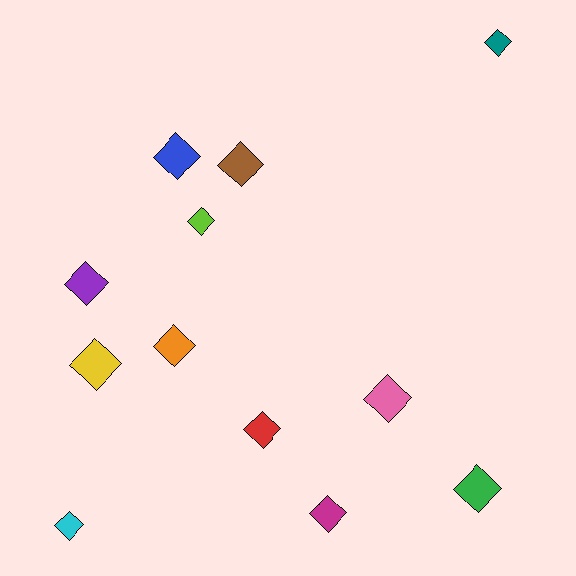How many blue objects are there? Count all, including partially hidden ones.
There is 1 blue object.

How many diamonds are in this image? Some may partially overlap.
There are 12 diamonds.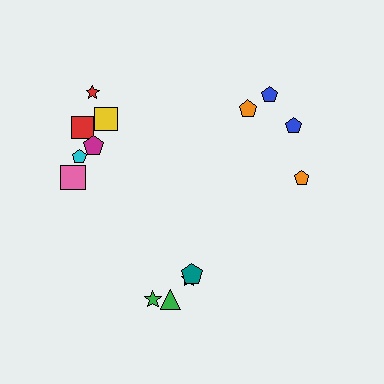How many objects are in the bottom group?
There are 4 objects.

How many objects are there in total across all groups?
There are 14 objects.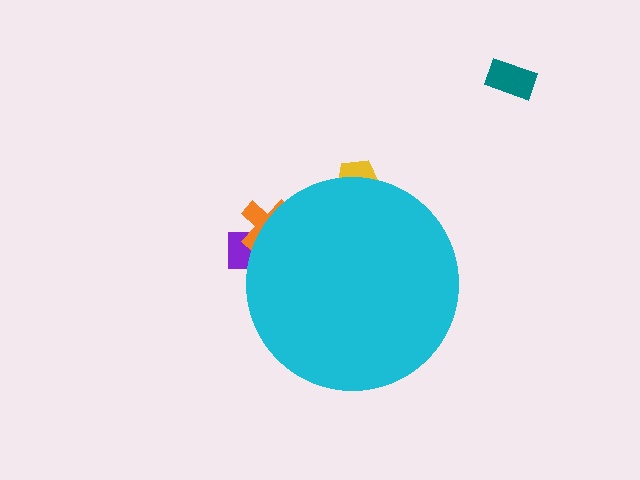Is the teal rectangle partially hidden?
No, the teal rectangle is fully visible.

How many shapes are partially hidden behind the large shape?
3 shapes are partially hidden.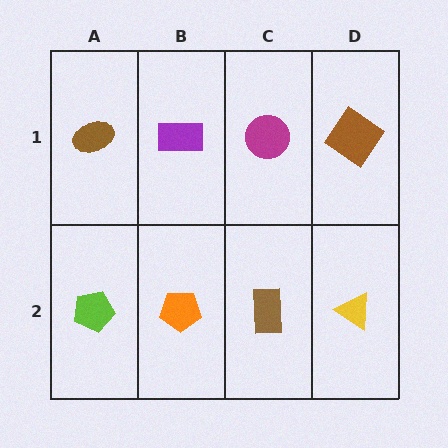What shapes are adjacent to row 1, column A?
A lime pentagon (row 2, column A), a purple rectangle (row 1, column B).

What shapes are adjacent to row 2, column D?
A brown diamond (row 1, column D), a brown rectangle (row 2, column C).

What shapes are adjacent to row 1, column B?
An orange pentagon (row 2, column B), a brown ellipse (row 1, column A), a magenta circle (row 1, column C).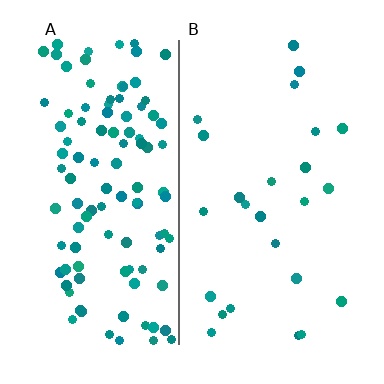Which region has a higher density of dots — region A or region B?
A (the left).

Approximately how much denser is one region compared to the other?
Approximately 4.3× — region A over region B.